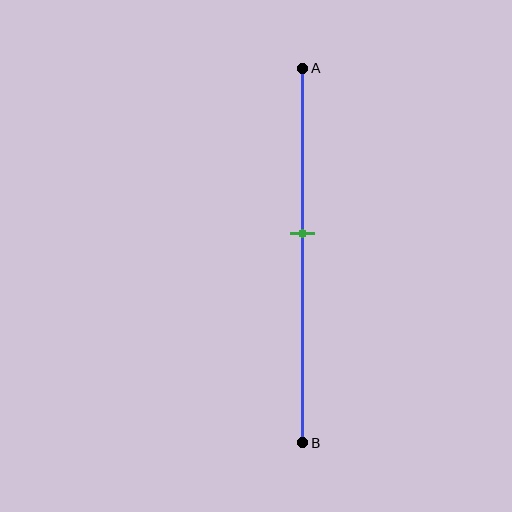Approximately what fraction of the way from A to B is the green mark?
The green mark is approximately 45% of the way from A to B.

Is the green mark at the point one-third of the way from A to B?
No, the mark is at about 45% from A, not at the 33% one-third point.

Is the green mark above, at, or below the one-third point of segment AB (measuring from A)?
The green mark is below the one-third point of segment AB.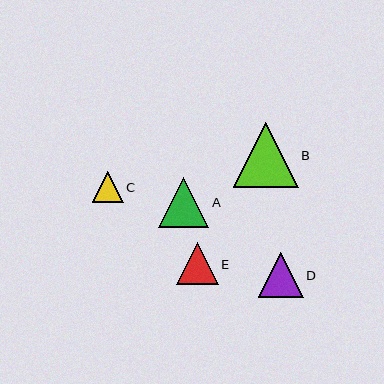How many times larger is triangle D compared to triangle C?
Triangle D is approximately 1.5 times the size of triangle C.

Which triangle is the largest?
Triangle B is the largest with a size of approximately 65 pixels.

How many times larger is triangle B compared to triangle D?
Triangle B is approximately 1.4 times the size of triangle D.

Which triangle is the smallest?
Triangle C is the smallest with a size of approximately 31 pixels.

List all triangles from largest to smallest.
From largest to smallest: B, A, D, E, C.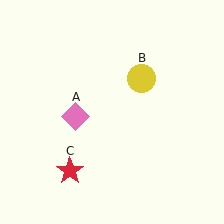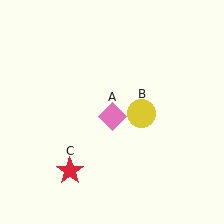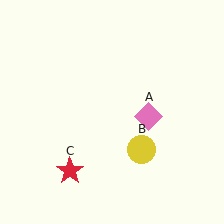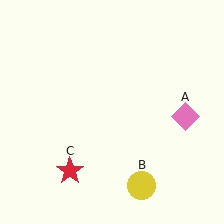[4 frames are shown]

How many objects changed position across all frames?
2 objects changed position: pink diamond (object A), yellow circle (object B).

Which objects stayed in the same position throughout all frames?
Red star (object C) remained stationary.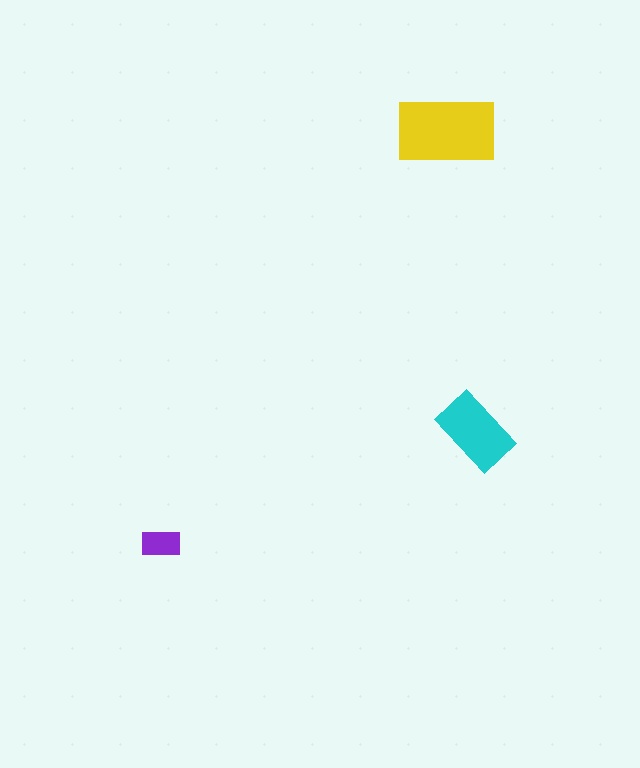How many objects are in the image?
There are 3 objects in the image.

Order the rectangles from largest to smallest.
the yellow one, the cyan one, the purple one.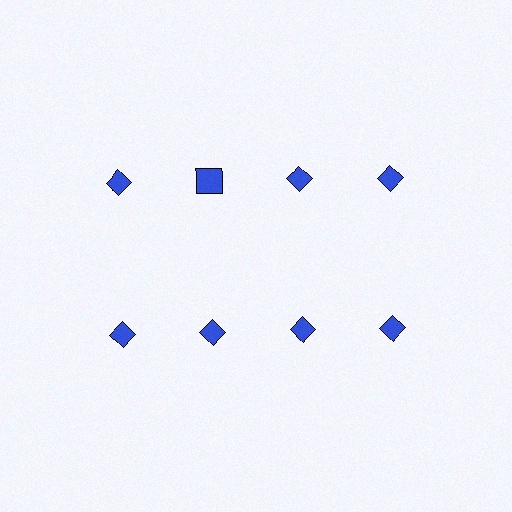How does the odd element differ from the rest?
It has a different shape: square instead of diamond.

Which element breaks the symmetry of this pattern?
The blue square in the top row, second from left column breaks the symmetry. All other shapes are blue diamonds.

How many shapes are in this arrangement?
There are 8 shapes arranged in a grid pattern.